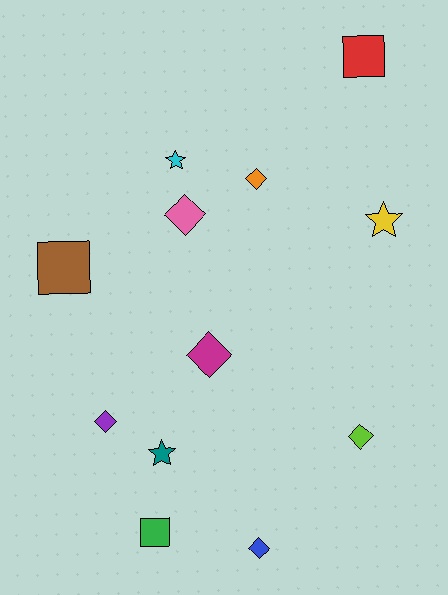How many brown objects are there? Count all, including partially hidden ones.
There is 1 brown object.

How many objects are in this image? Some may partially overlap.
There are 12 objects.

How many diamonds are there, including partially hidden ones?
There are 6 diamonds.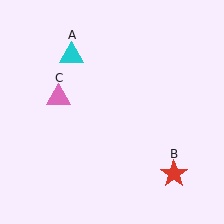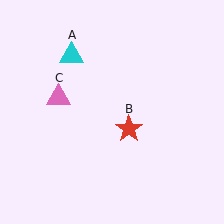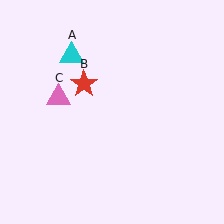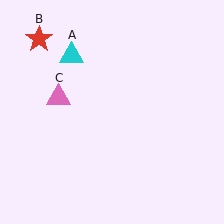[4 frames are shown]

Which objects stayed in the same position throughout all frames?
Cyan triangle (object A) and pink triangle (object C) remained stationary.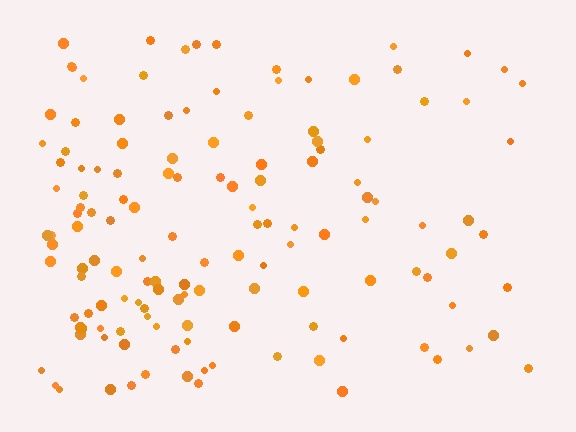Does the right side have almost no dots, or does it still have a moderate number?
Still a moderate number, just noticeably fewer than the left.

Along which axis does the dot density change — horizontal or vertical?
Horizontal.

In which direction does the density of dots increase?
From right to left, with the left side densest.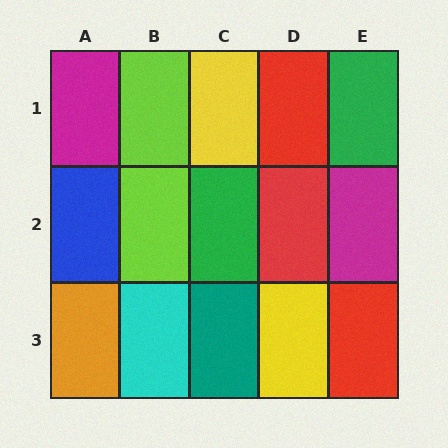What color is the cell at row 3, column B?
Cyan.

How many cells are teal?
1 cell is teal.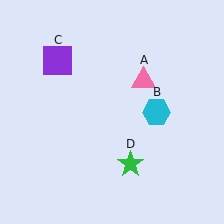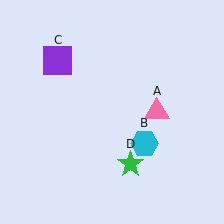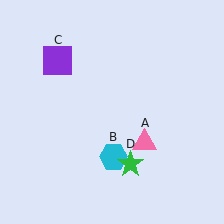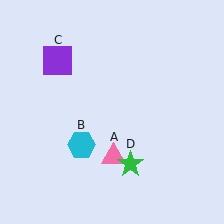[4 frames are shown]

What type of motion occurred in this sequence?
The pink triangle (object A), cyan hexagon (object B) rotated clockwise around the center of the scene.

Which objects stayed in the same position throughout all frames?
Purple square (object C) and green star (object D) remained stationary.